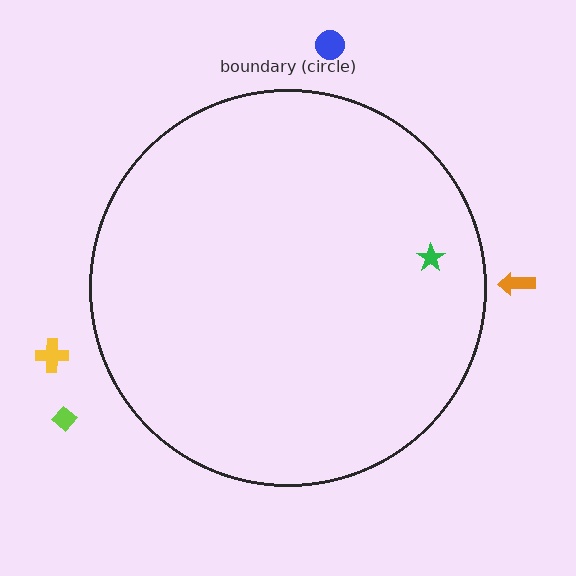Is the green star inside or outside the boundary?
Inside.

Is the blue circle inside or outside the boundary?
Outside.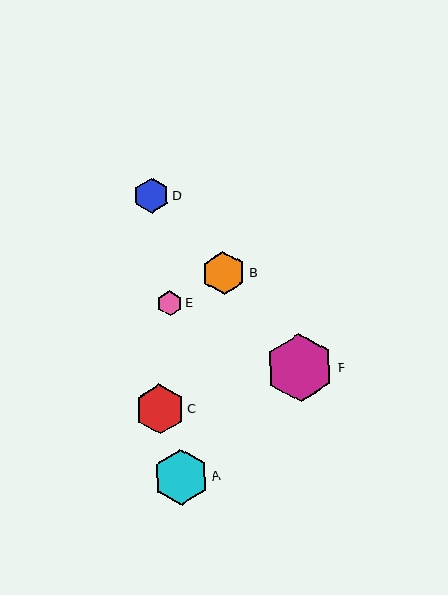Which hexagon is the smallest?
Hexagon E is the smallest with a size of approximately 25 pixels.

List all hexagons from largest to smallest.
From largest to smallest: F, A, C, B, D, E.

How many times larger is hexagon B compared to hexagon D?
Hexagon B is approximately 1.2 times the size of hexagon D.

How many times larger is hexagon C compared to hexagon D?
Hexagon C is approximately 1.4 times the size of hexagon D.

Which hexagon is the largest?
Hexagon F is the largest with a size of approximately 68 pixels.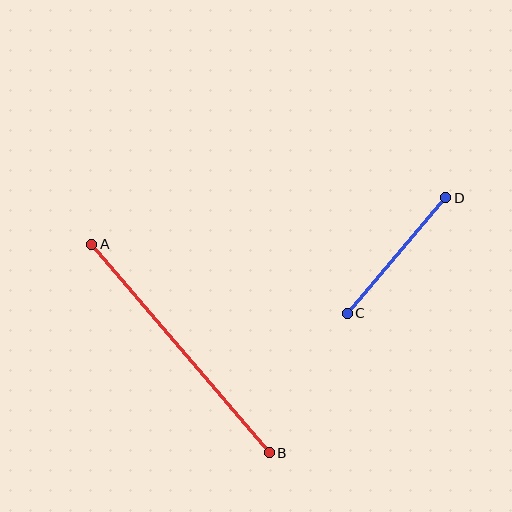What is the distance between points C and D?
The distance is approximately 152 pixels.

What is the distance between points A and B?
The distance is approximately 274 pixels.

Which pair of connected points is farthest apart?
Points A and B are farthest apart.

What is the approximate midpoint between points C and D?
The midpoint is at approximately (397, 256) pixels.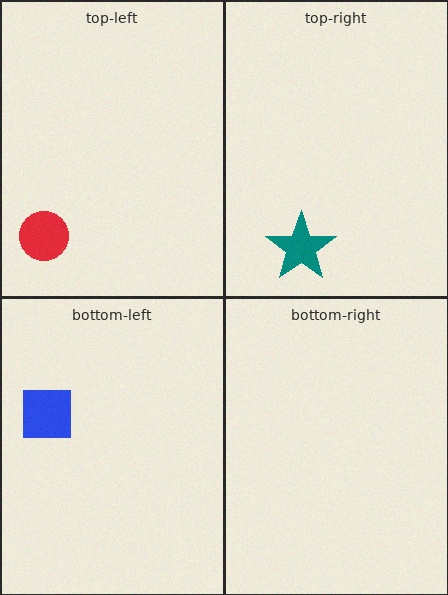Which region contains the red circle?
The top-left region.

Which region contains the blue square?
The bottom-left region.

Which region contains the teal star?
The top-right region.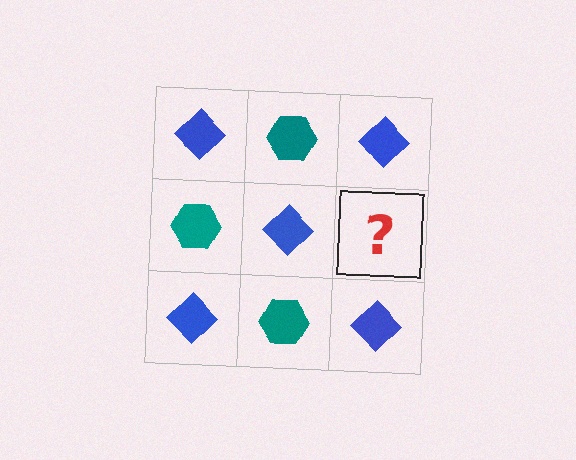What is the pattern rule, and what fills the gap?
The rule is that it alternates blue diamond and teal hexagon in a checkerboard pattern. The gap should be filled with a teal hexagon.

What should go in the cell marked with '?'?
The missing cell should contain a teal hexagon.